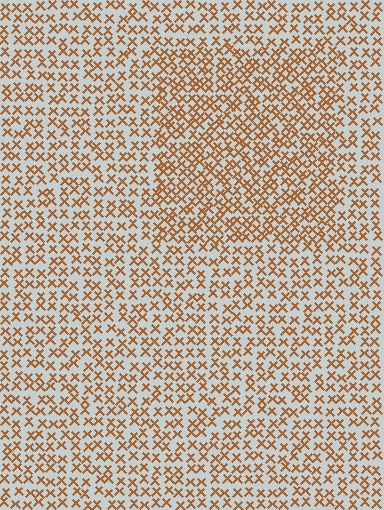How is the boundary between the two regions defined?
The boundary is defined by a change in element density (approximately 1.5x ratio). All elements are the same color, size, and shape.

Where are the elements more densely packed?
The elements are more densely packed inside the rectangle boundary.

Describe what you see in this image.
The image contains small brown elements arranged at two different densities. A rectangle-shaped region is visible where the elements are more densely packed than the surrounding area.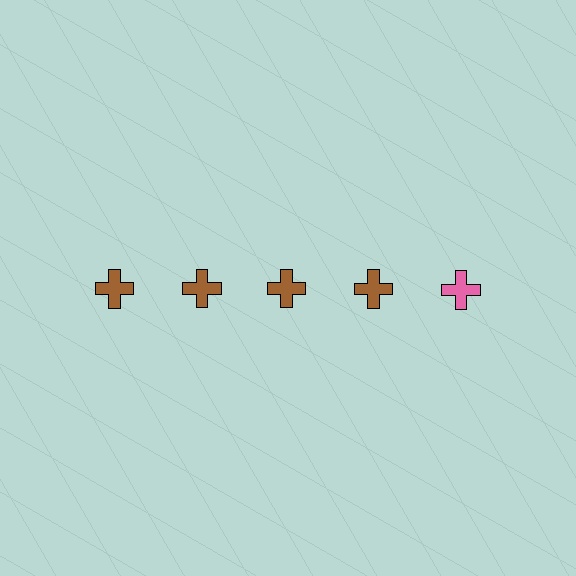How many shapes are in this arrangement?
There are 5 shapes arranged in a grid pattern.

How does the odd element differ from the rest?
It has a different color: pink instead of brown.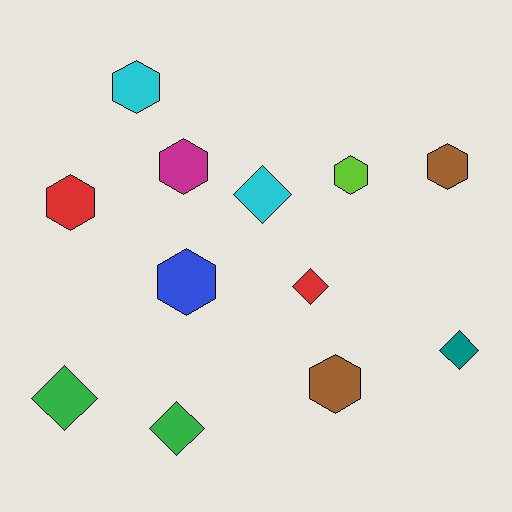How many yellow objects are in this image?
There are no yellow objects.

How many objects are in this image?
There are 12 objects.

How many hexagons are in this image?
There are 7 hexagons.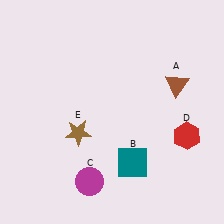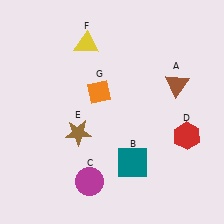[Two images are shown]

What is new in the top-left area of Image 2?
A yellow triangle (F) was added in the top-left area of Image 2.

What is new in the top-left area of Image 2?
An orange diamond (G) was added in the top-left area of Image 2.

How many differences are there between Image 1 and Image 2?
There are 2 differences between the two images.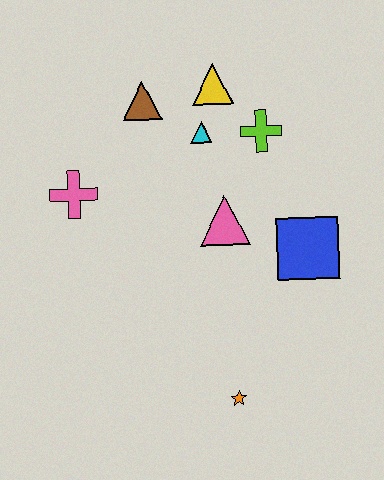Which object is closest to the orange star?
The blue square is closest to the orange star.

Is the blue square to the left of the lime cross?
No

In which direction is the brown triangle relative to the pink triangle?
The brown triangle is above the pink triangle.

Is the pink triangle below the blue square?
No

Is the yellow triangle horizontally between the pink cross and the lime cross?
Yes